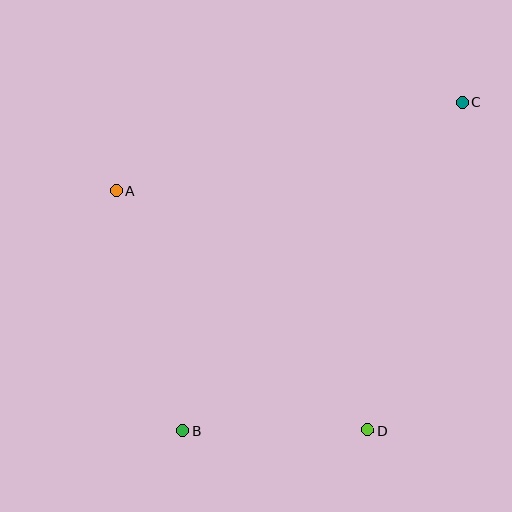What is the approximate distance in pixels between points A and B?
The distance between A and B is approximately 249 pixels.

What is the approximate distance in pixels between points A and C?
The distance between A and C is approximately 358 pixels.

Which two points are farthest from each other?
Points B and C are farthest from each other.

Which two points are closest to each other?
Points B and D are closest to each other.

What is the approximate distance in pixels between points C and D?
The distance between C and D is approximately 342 pixels.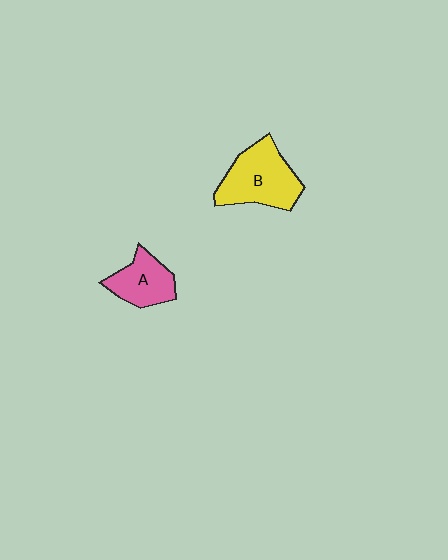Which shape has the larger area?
Shape B (yellow).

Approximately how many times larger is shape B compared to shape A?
Approximately 1.5 times.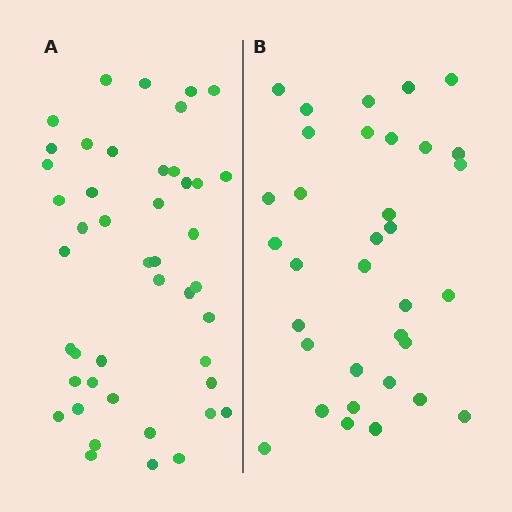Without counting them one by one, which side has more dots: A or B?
Region A (the left region) has more dots.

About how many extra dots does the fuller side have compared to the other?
Region A has roughly 12 or so more dots than region B.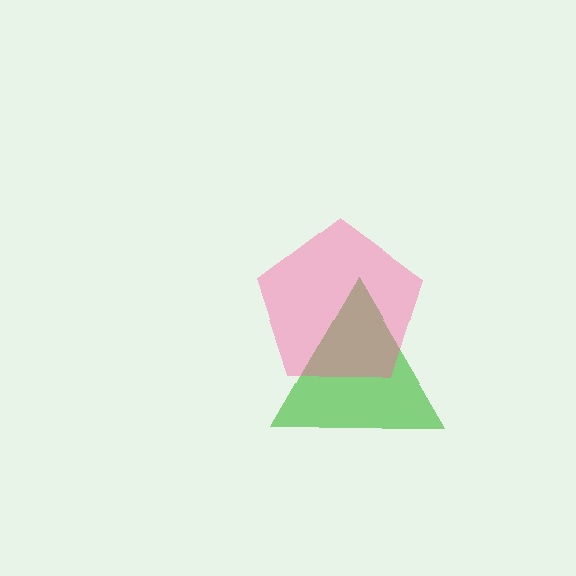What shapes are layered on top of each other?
The layered shapes are: a green triangle, a pink pentagon.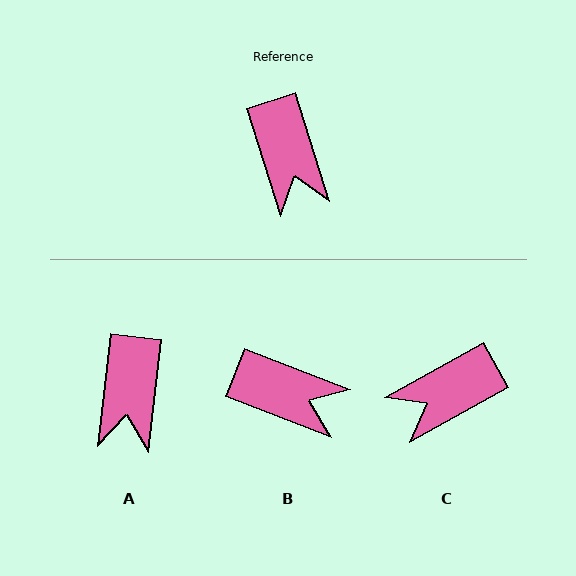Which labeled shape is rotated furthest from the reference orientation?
C, about 79 degrees away.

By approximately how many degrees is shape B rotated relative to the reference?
Approximately 51 degrees counter-clockwise.